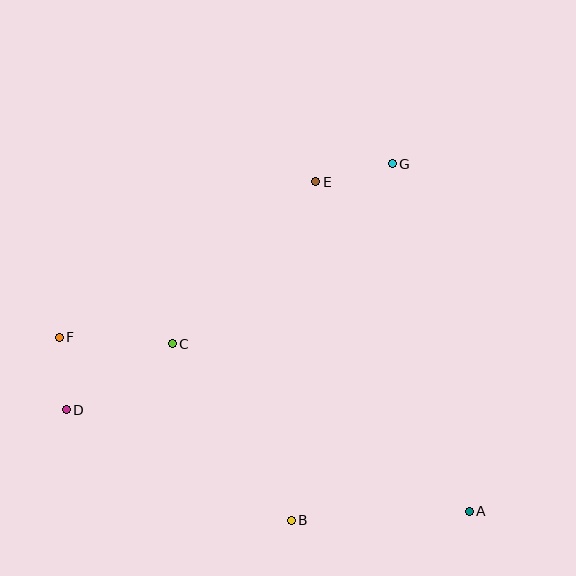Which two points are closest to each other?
Points D and F are closest to each other.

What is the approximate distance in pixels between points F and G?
The distance between F and G is approximately 376 pixels.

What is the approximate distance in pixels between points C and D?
The distance between C and D is approximately 124 pixels.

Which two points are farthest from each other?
Points A and F are farthest from each other.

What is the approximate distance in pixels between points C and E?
The distance between C and E is approximately 216 pixels.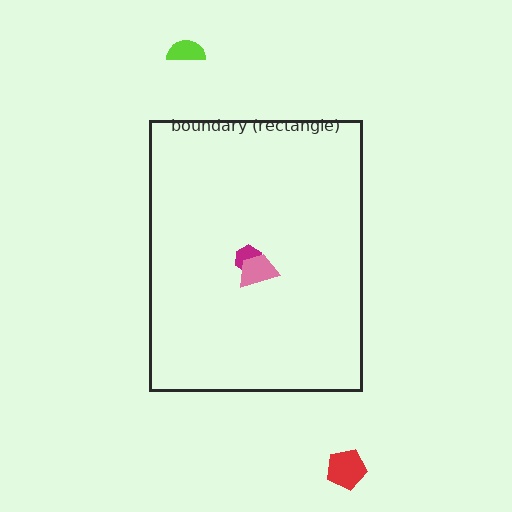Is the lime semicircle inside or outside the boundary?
Outside.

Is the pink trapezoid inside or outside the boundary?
Inside.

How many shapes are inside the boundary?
2 inside, 2 outside.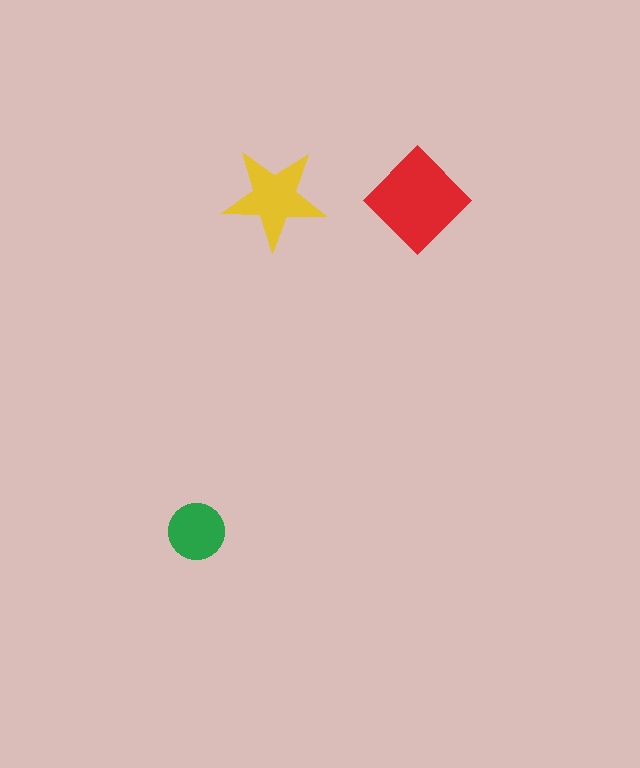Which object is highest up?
The yellow star is topmost.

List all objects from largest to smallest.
The red diamond, the yellow star, the green circle.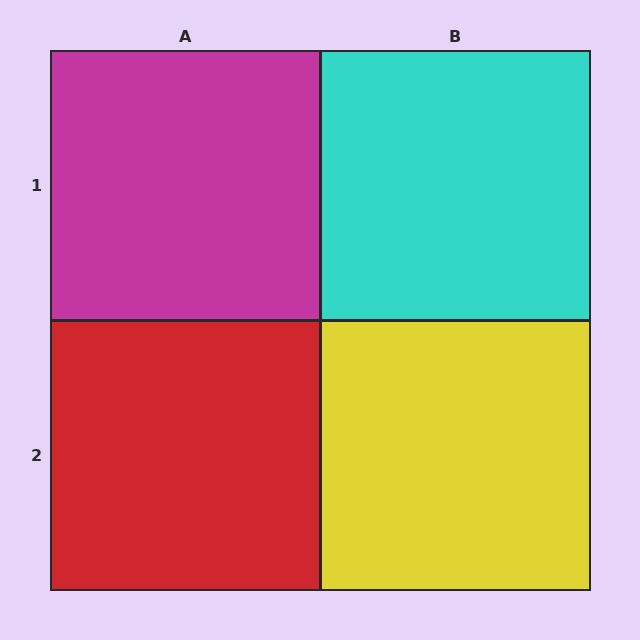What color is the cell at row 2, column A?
Red.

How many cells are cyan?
1 cell is cyan.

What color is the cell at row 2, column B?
Yellow.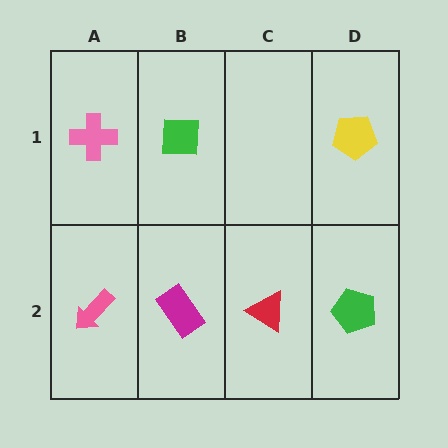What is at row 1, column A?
A pink cross.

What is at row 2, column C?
A red triangle.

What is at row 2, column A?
A pink arrow.